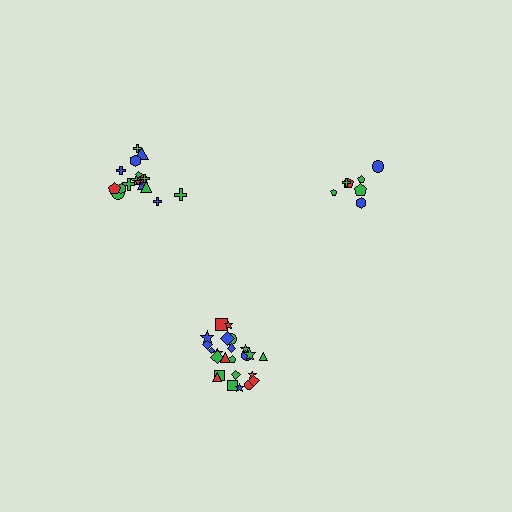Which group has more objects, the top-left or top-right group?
The top-left group.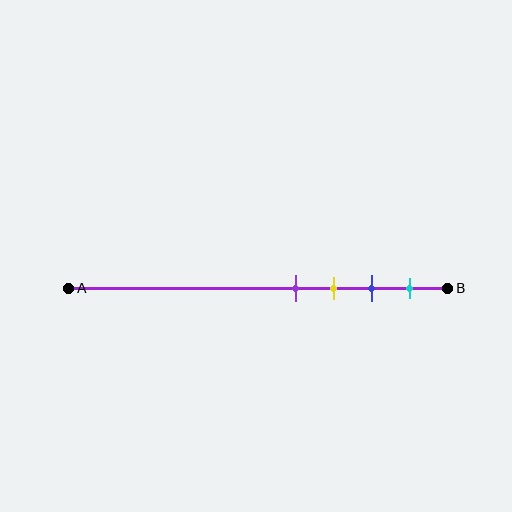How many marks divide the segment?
There are 4 marks dividing the segment.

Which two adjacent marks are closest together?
The purple and yellow marks are the closest adjacent pair.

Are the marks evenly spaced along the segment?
Yes, the marks are approximately evenly spaced.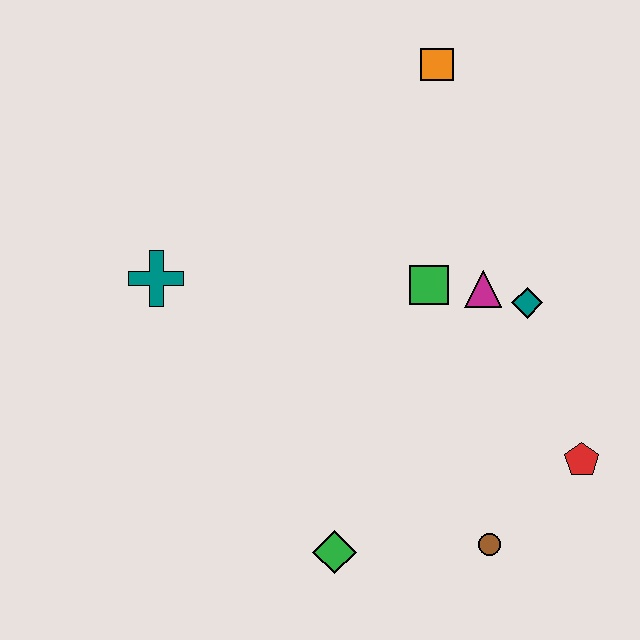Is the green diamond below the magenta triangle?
Yes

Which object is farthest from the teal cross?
The red pentagon is farthest from the teal cross.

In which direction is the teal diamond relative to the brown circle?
The teal diamond is above the brown circle.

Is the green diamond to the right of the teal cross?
Yes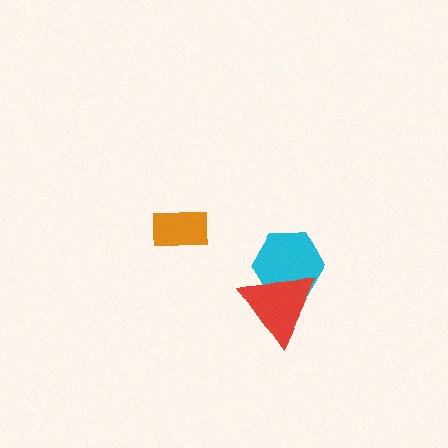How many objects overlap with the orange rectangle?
0 objects overlap with the orange rectangle.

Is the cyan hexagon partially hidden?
Yes, it is partially covered by another shape.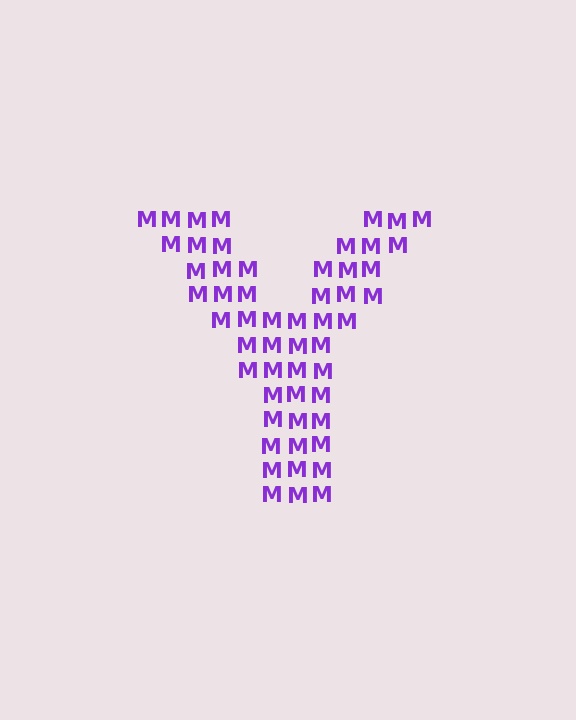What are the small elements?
The small elements are letter M's.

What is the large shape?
The large shape is the letter Y.